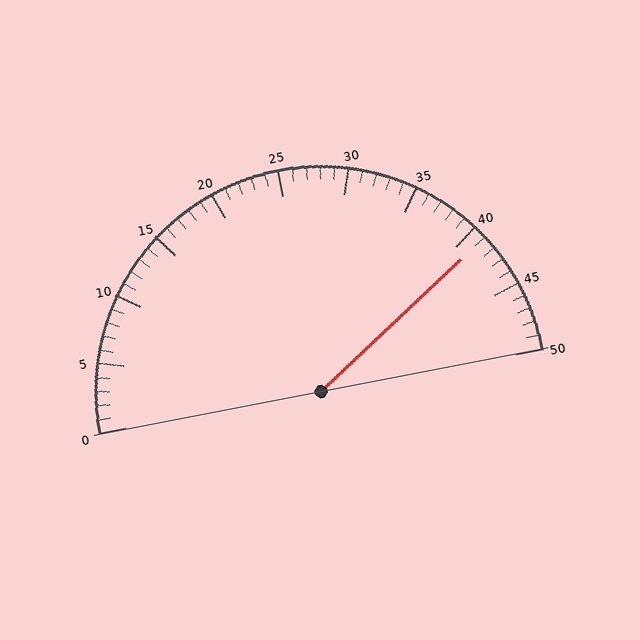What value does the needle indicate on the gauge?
The needle indicates approximately 41.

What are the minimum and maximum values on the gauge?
The gauge ranges from 0 to 50.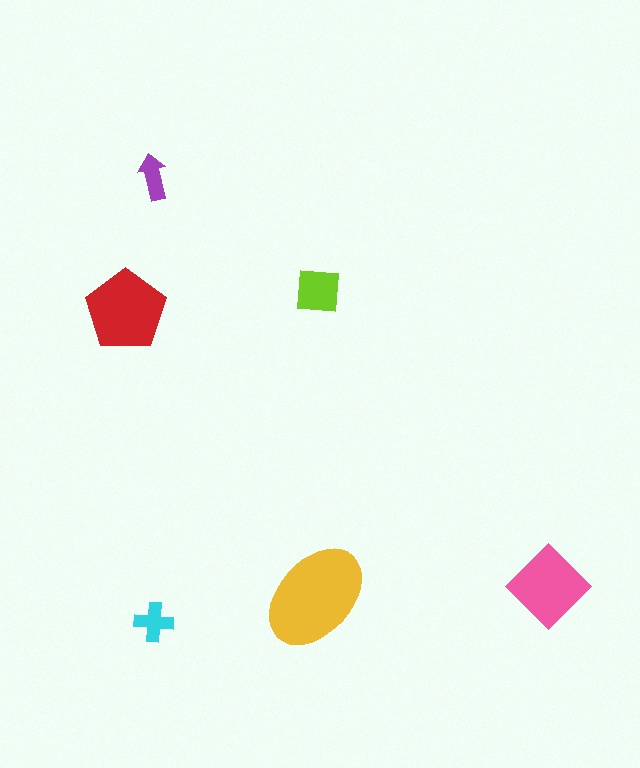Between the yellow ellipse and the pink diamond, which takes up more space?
The yellow ellipse.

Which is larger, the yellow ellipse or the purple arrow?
The yellow ellipse.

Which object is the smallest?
The purple arrow.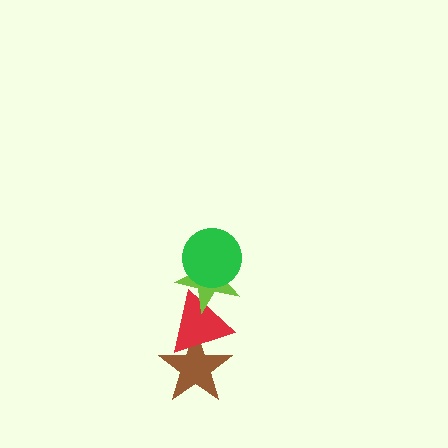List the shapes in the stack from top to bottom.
From top to bottom: the green circle, the lime star, the red triangle, the brown star.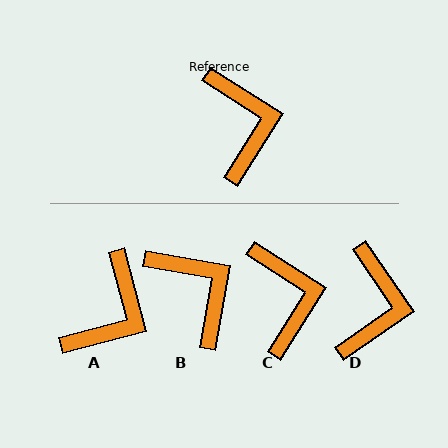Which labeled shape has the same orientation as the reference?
C.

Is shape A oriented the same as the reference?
No, it is off by about 43 degrees.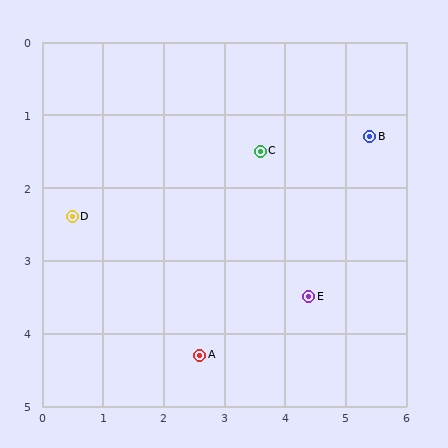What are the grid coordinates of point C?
Point C is at approximately (3.6, 1.5).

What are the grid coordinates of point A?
Point A is at approximately (2.6, 4.3).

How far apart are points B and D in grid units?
Points B and D are about 5.0 grid units apart.